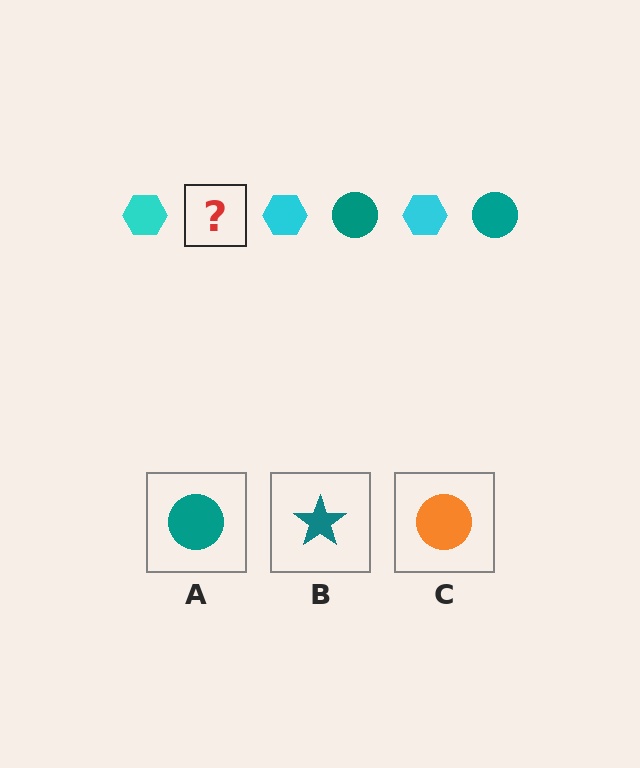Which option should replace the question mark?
Option A.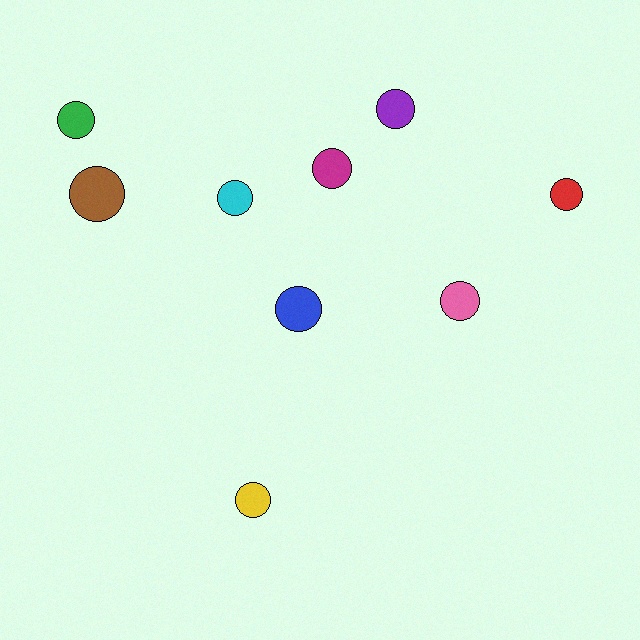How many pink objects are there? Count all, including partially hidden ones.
There is 1 pink object.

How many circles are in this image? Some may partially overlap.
There are 9 circles.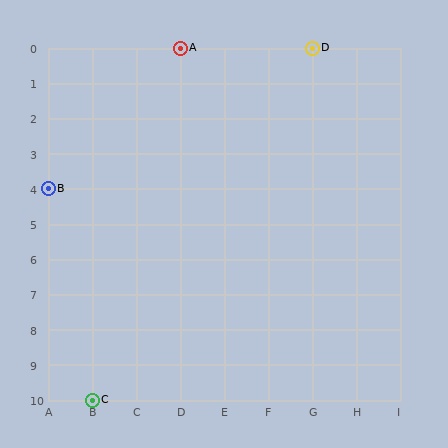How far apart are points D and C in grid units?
Points D and C are 5 columns and 10 rows apart (about 11.2 grid units diagonally).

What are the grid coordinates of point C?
Point C is at grid coordinates (B, 10).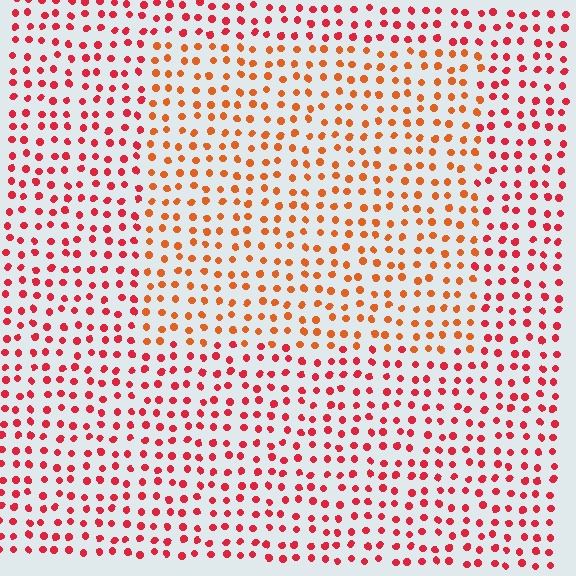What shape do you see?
I see a rectangle.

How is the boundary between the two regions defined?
The boundary is defined purely by a slight shift in hue (about 29 degrees). Spacing, size, and orientation are identical on both sides.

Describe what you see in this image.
The image is filled with small red elements in a uniform arrangement. A rectangle-shaped region is visible where the elements are tinted to a slightly different hue, forming a subtle color boundary.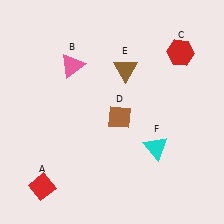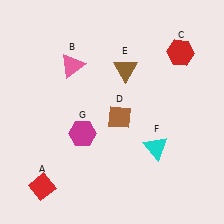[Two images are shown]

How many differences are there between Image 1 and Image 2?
There is 1 difference between the two images.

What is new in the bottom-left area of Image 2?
A magenta hexagon (G) was added in the bottom-left area of Image 2.